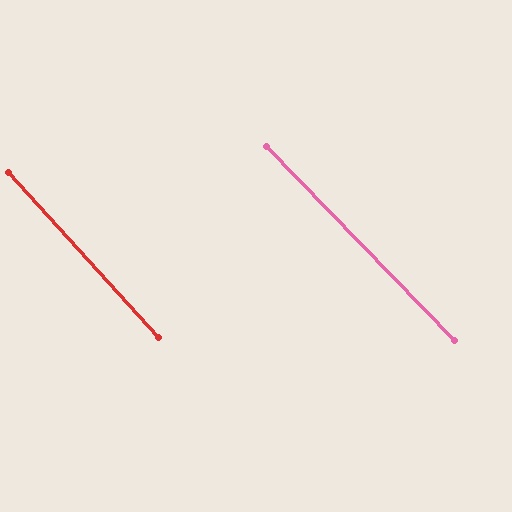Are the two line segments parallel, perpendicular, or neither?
Parallel — their directions differ by only 1.9°.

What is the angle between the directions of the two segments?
Approximately 2 degrees.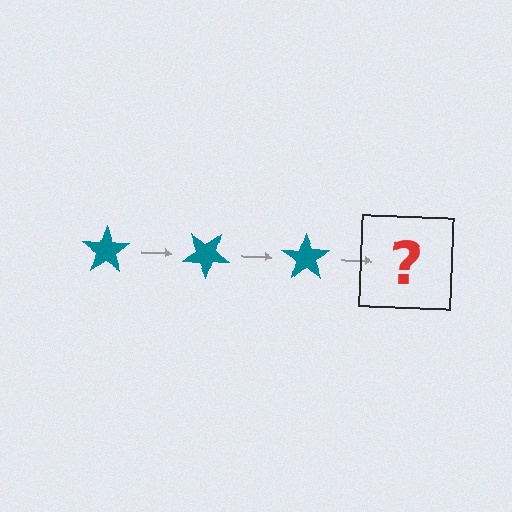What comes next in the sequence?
The next element should be a teal star rotated 105 degrees.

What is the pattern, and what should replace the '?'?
The pattern is that the star rotates 35 degrees each step. The '?' should be a teal star rotated 105 degrees.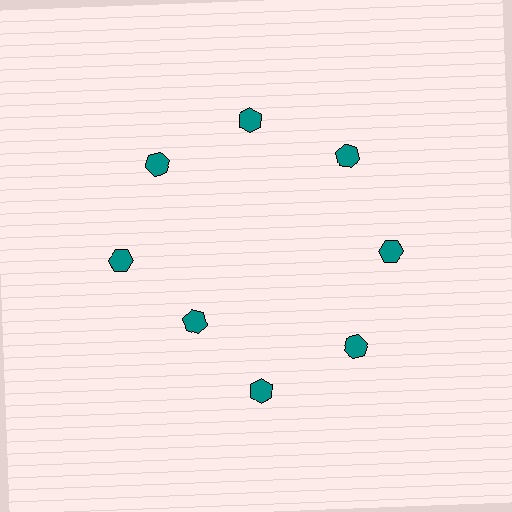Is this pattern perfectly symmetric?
No. The 8 teal hexagons are arranged in a ring, but one element near the 8 o'clock position is pulled inward toward the center, breaking the 8-fold rotational symmetry.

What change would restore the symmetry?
The symmetry would be restored by moving it outward, back onto the ring so that all 8 hexagons sit at equal angles and equal distance from the center.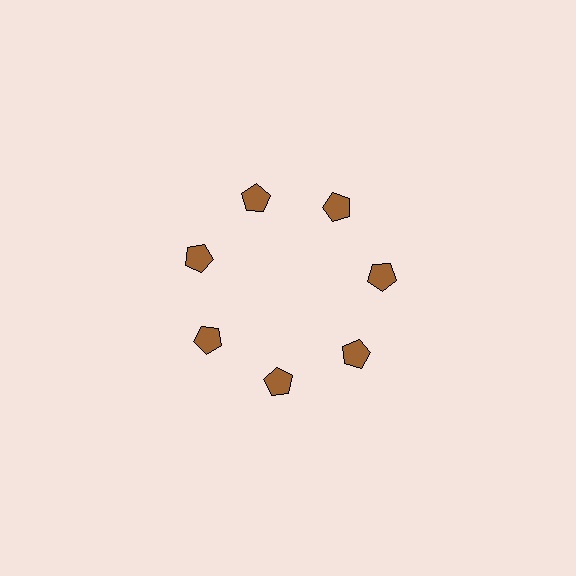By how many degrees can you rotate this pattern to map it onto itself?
The pattern maps onto itself every 51 degrees of rotation.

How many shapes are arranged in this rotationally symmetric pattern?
There are 7 shapes, arranged in 7 groups of 1.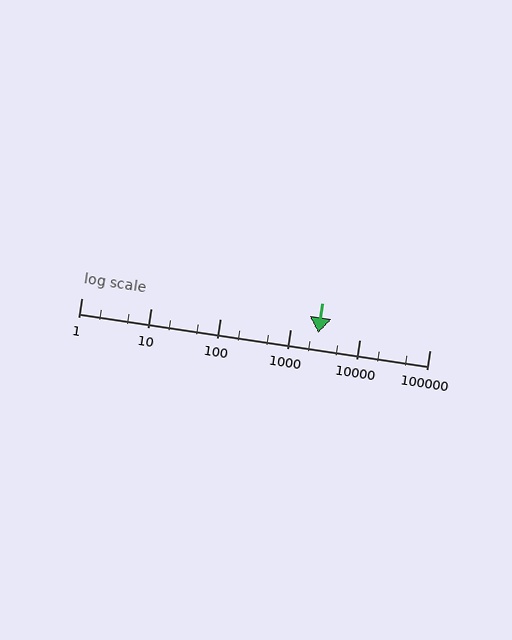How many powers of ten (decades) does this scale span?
The scale spans 5 decades, from 1 to 100000.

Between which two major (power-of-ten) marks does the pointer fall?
The pointer is between 1000 and 10000.